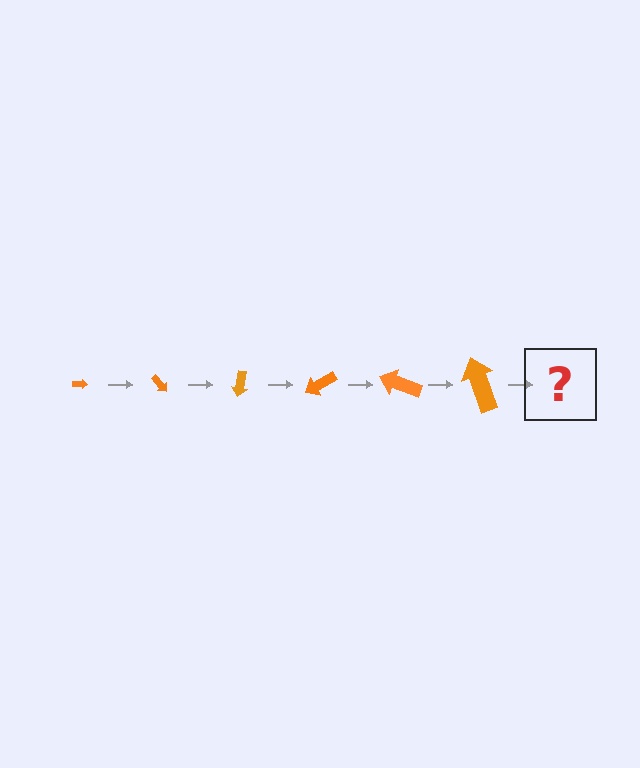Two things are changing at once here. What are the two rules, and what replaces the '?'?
The two rules are that the arrow grows larger each step and it rotates 50 degrees each step. The '?' should be an arrow, larger than the previous one and rotated 300 degrees from the start.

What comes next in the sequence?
The next element should be an arrow, larger than the previous one and rotated 300 degrees from the start.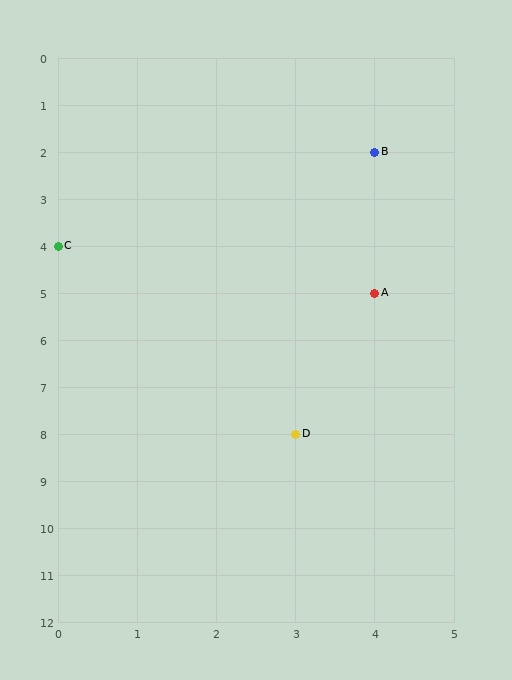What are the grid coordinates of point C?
Point C is at grid coordinates (0, 4).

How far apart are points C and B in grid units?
Points C and B are 4 columns and 2 rows apart (about 4.5 grid units diagonally).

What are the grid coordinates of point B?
Point B is at grid coordinates (4, 2).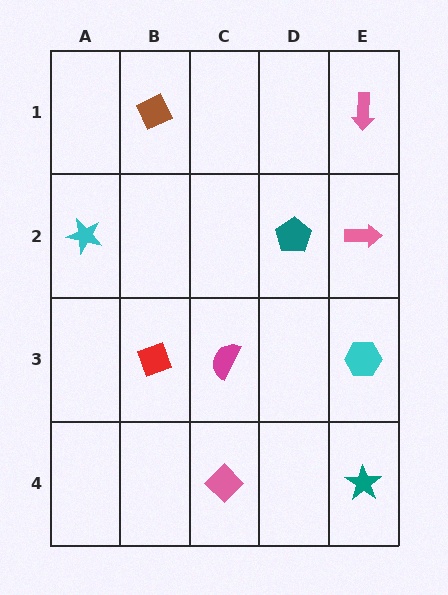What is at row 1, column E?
A pink arrow.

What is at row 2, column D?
A teal pentagon.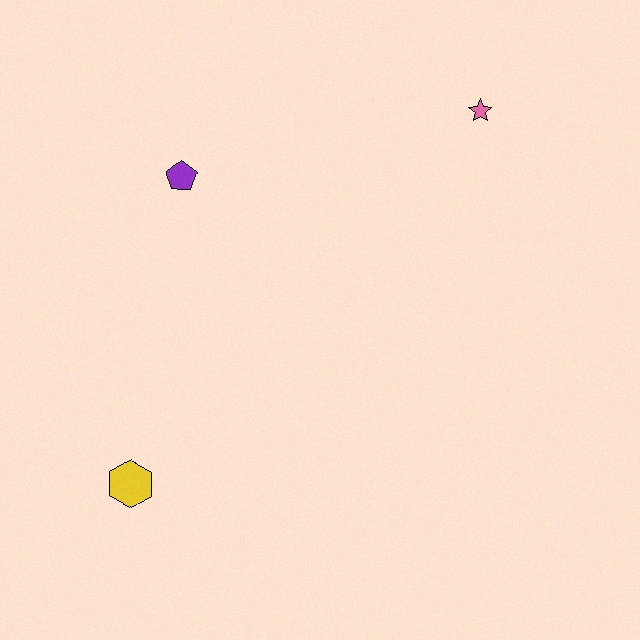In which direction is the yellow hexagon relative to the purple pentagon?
The yellow hexagon is below the purple pentagon.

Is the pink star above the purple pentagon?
Yes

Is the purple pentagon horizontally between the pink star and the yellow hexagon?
Yes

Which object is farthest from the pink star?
The yellow hexagon is farthest from the pink star.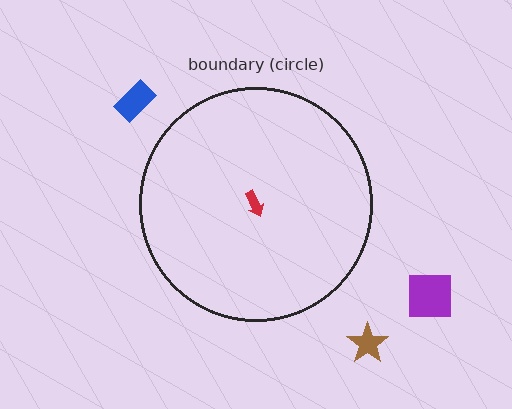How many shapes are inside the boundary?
1 inside, 3 outside.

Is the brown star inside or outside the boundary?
Outside.